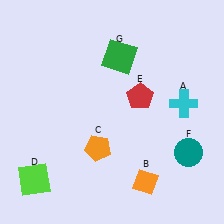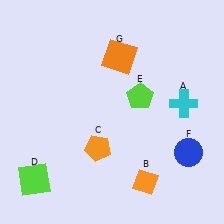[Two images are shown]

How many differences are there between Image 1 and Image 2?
There are 3 differences between the two images.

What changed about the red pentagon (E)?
In Image 1, E is red. In Image 2, it changed to lime.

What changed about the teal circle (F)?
In Image 1, F is teal. In Image 2, it changed to blue.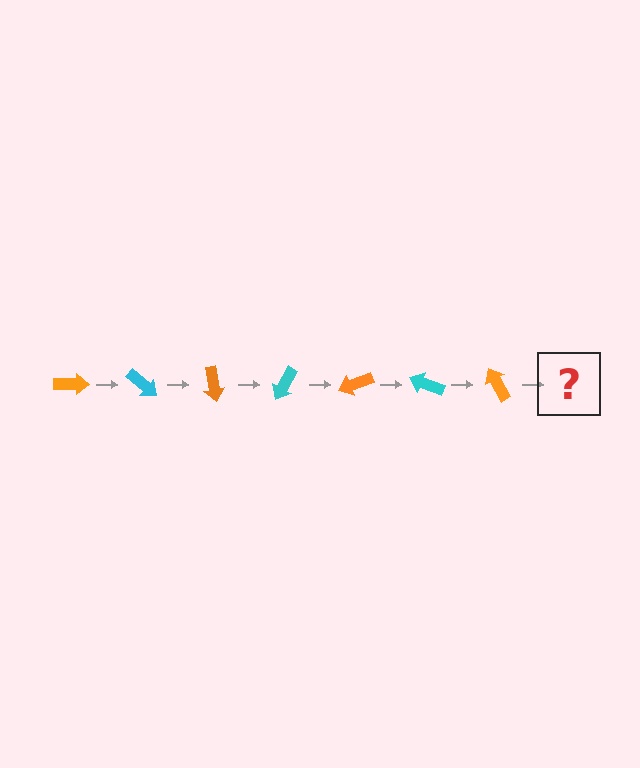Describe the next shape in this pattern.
It should be a cyan arrow, rotated 280 degrees from the start.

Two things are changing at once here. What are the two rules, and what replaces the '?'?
The two rules are that it rotates 40 degrees each step and the color cycles through orange and cyan. The '?' should be a cyan arrow, rotated 280 degrees from the start.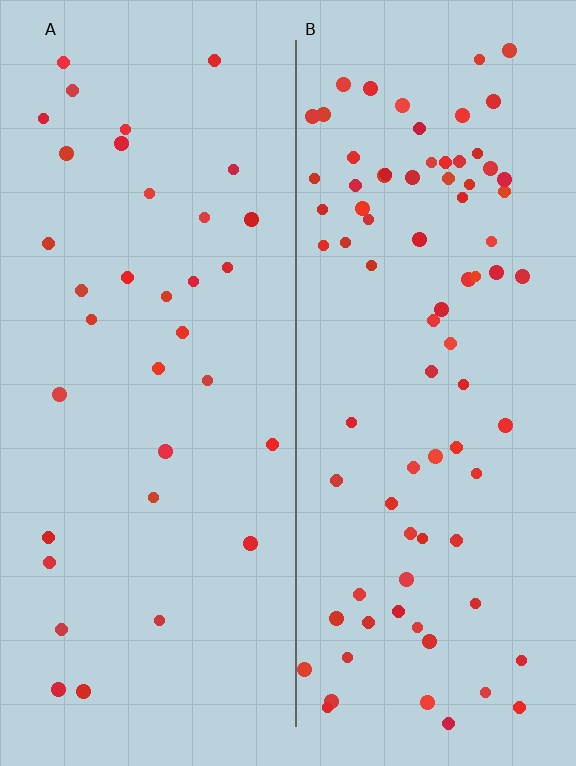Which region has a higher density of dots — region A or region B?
B (the right).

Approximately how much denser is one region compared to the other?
Approximately 2.4× — region B over region A.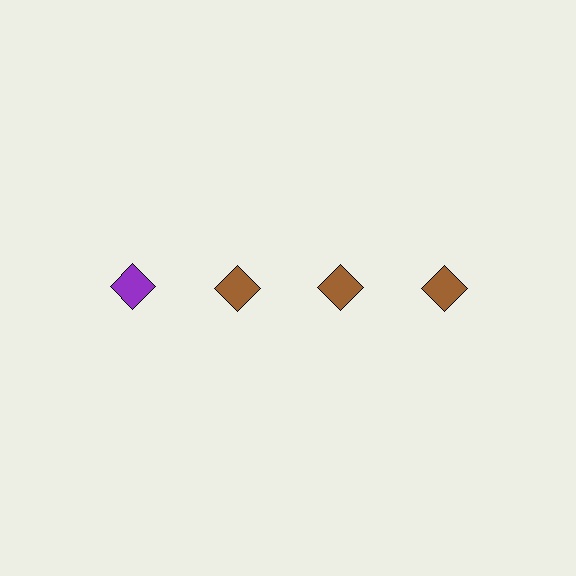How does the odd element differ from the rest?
It has a different color: purple instead of brown.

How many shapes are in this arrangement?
There are 4 shapes arranged in a grid pattern.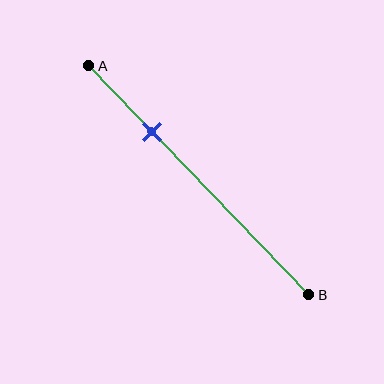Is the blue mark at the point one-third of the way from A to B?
No, the mark is at about 30% from A, not at the 33% one-third point.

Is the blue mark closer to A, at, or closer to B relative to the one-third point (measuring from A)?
The blue mark is closer to point A than the one-third point of segment AB.